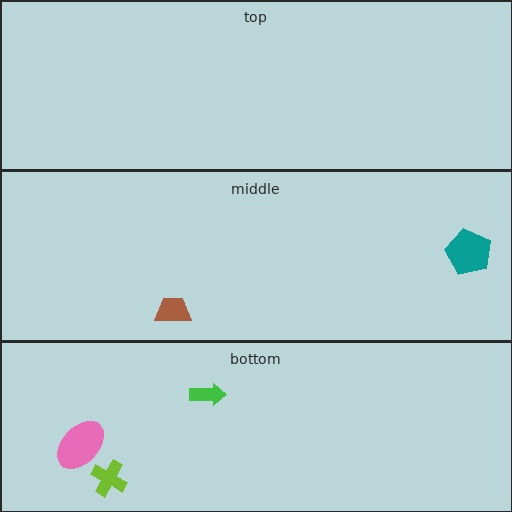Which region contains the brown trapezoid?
The middle region.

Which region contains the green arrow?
The bottom region.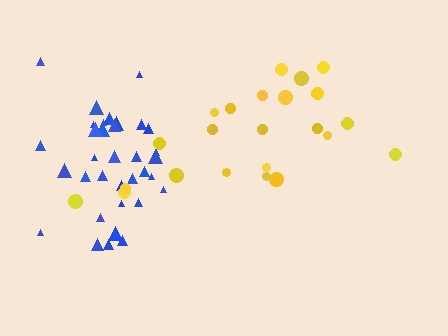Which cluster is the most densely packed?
Blue.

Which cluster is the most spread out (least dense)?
Yellow.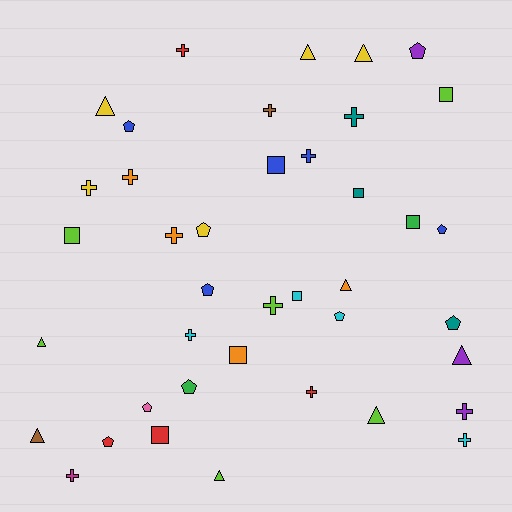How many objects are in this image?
There are 40 objects.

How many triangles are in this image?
There are 9 triangles.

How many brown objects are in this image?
There are 2 brown objects.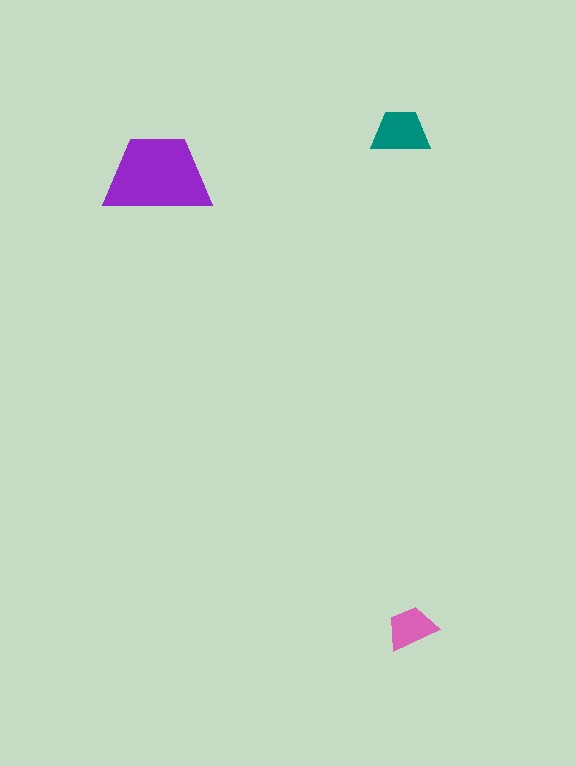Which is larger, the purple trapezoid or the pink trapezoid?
The purple one.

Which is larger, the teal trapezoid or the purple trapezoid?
The purple one.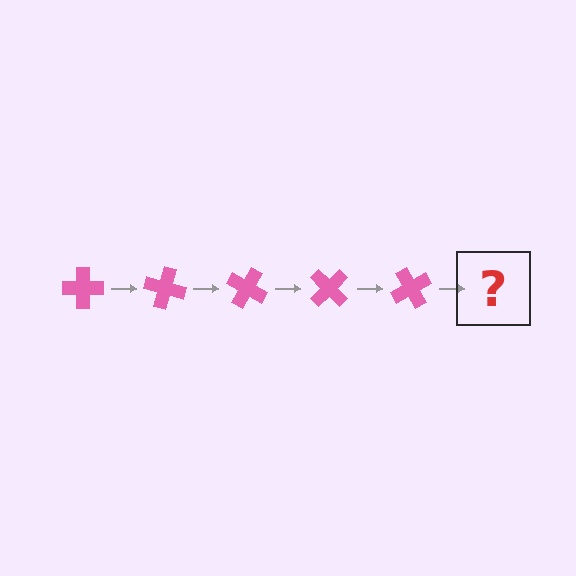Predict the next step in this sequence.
The next step is a pink cross rotated 75 degrees.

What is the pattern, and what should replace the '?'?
The pattern is that the cross rotates 15 degrees each step. The '?' should be a pink cross rotated 75 degrees.